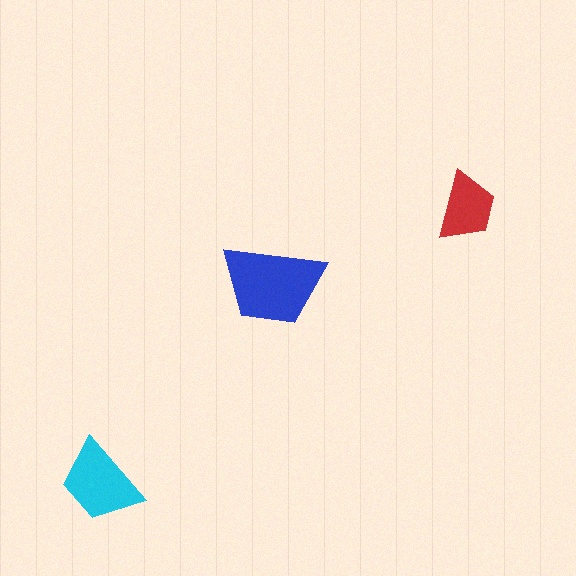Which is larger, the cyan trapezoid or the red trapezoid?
The cyan one.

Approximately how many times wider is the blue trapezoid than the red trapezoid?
About 1.5 times wider.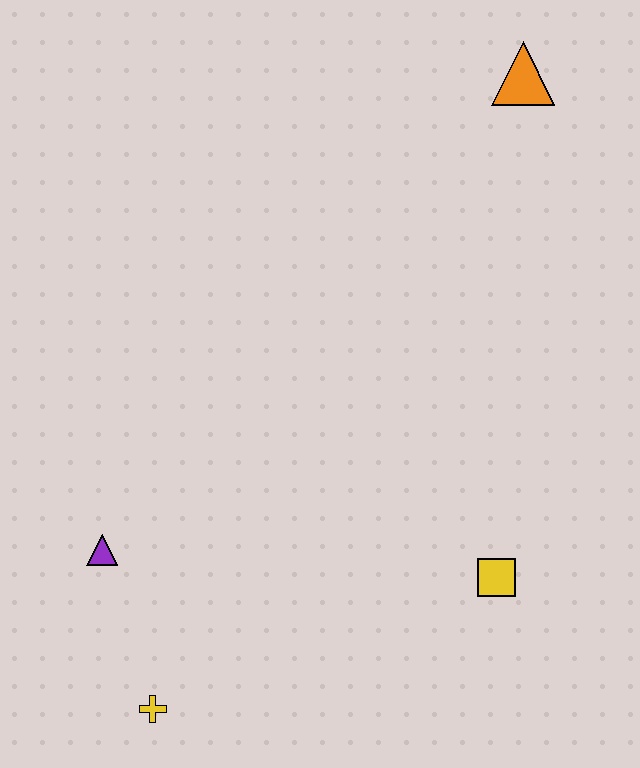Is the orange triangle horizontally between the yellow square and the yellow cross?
No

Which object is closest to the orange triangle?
The yellow square is closest to the orange triangle.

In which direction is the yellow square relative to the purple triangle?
The yellow square is to the right of the purple triangle.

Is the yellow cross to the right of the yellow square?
No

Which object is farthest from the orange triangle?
The yellow cross is farthest from the orange triangle.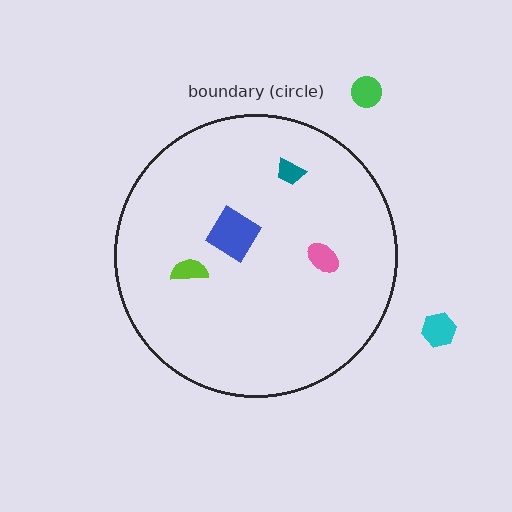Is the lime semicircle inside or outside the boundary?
Inside.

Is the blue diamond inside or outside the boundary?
Inside.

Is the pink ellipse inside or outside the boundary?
Inside.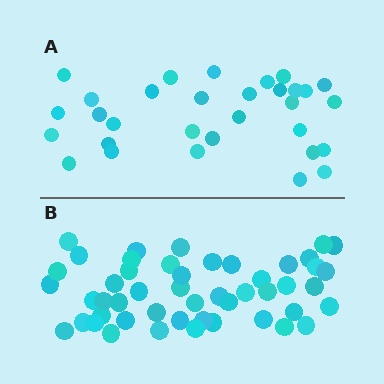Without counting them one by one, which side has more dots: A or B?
Region B (the bottom region) has more dots.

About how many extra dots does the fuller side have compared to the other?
Region B has approximately 20 more dots than region A.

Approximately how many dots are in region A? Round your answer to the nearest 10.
About 30 dots. (The exact count is 31, which rounds to 30.)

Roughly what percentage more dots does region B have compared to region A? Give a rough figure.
About 60% more.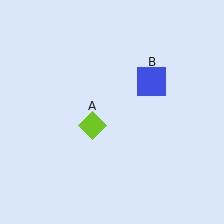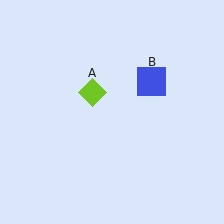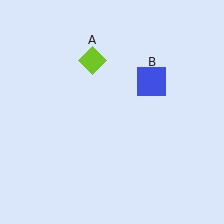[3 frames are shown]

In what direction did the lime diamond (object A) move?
The lime diamond (object A) moved up.